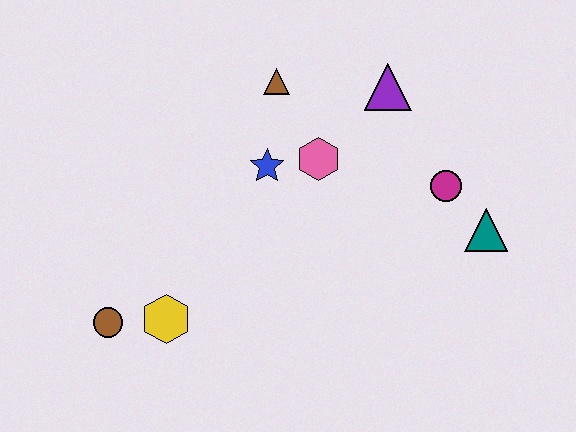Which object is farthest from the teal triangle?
The brown circle is farthest from the teal triangle.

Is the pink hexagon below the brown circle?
No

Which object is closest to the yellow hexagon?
The brown circle is closest to the yellow hexagon.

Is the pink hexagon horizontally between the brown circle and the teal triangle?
Yes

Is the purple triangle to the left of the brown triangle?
No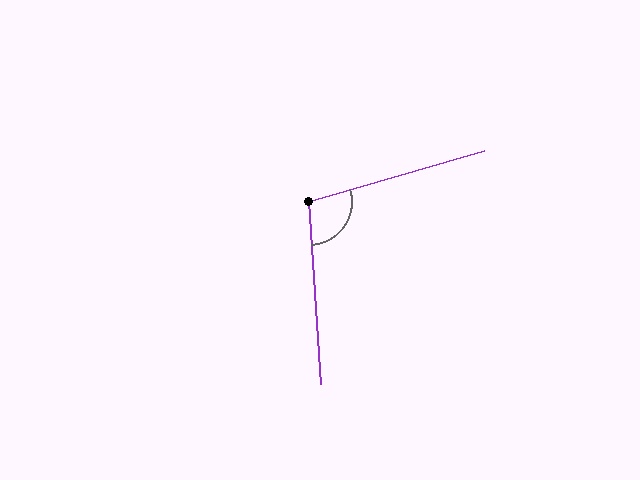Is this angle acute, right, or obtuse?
It is obtuse.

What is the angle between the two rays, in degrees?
Approximately 103 degrees.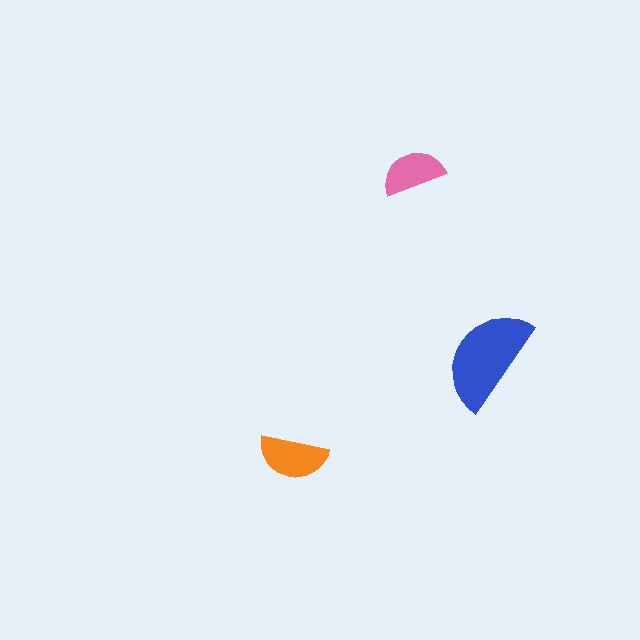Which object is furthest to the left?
The orange semicircle is leftmost.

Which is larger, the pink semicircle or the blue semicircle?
The blue one.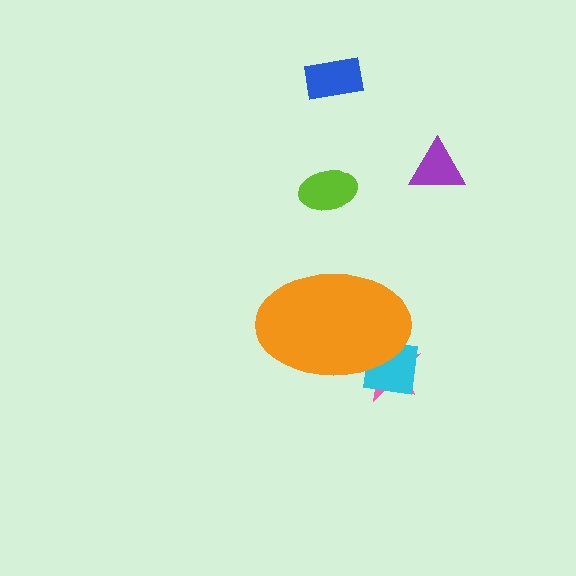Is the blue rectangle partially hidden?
No, the blue rectangle is fully visible.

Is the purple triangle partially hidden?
No, the purple triangle is fully visible.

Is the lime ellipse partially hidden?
No, the lime ellipse is fully visible.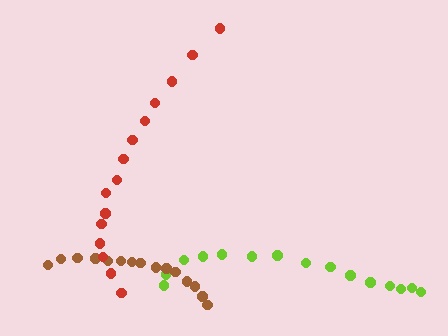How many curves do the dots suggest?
There are 3 distinct paths.